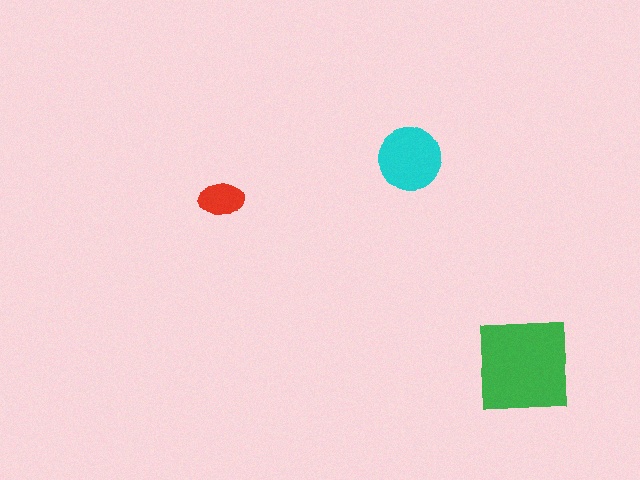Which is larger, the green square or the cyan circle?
The green square.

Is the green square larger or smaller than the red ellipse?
Larger.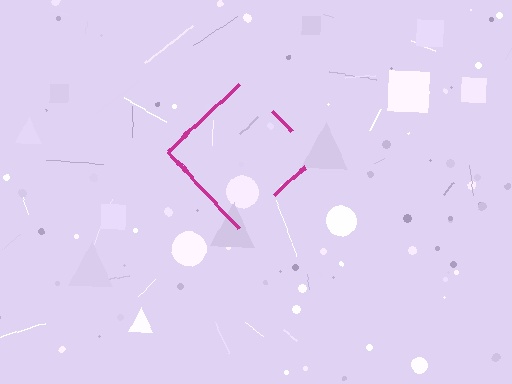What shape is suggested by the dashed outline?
The dashed outline suggests a diamond.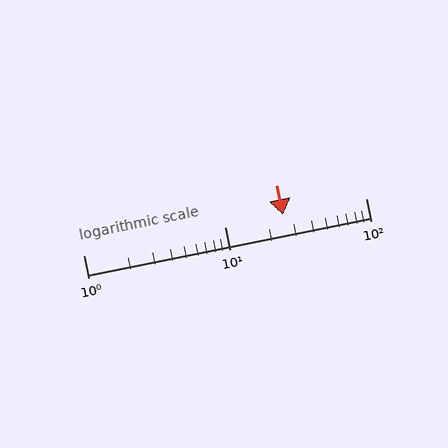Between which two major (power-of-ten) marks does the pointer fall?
The pointer is between 10 and 100.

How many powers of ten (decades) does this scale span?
The scale spans 2 decades, from 1 to 100.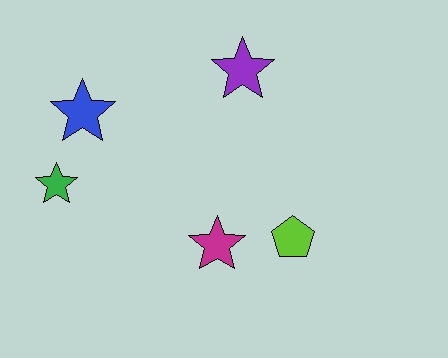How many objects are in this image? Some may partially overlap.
There are 5 objects.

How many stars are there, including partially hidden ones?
There are 4 stars.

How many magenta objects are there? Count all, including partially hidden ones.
There is 1 magenta object.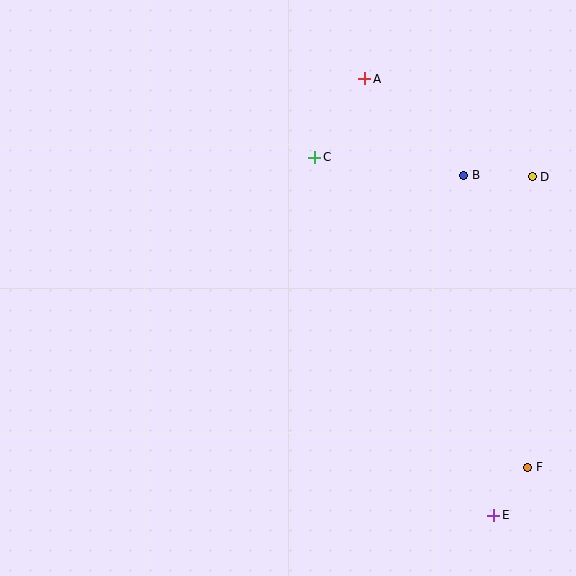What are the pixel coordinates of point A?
Point A is at (365, 79).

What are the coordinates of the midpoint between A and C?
The midpoint between A and C is at (340, 118).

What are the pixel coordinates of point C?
Point C is at (315, 157).